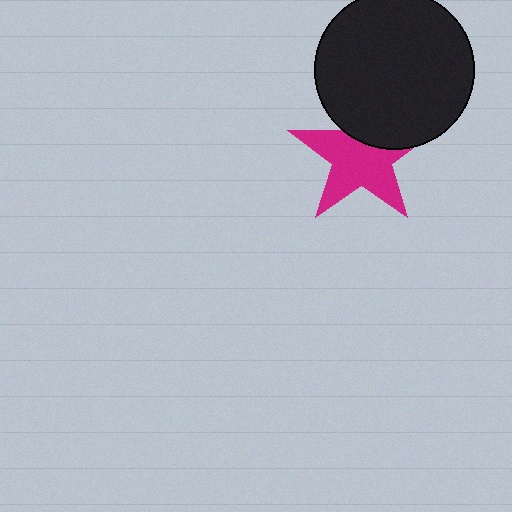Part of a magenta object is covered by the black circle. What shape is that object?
It is a star.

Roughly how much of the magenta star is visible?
Most of it is visible (roughly 68%).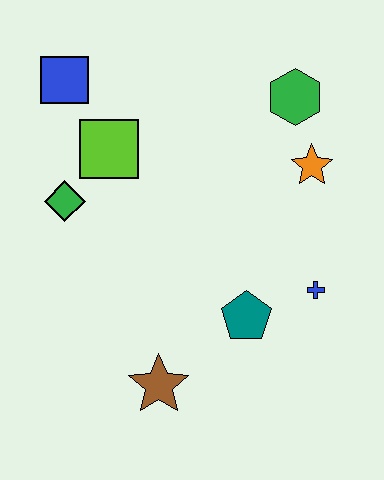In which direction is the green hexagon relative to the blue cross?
The green hexagon is above the blue cross.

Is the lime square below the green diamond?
No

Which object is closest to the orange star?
The green hexagon is closest to the orange star.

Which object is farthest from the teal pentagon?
The blue square is farthest from the teal pentagon.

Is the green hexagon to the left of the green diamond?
No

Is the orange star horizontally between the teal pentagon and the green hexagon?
No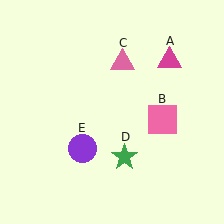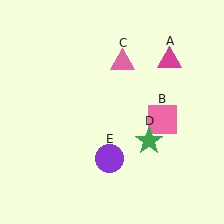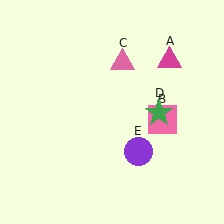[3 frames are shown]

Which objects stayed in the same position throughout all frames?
Magenta triangle (object A) and pink square (object B) and pink triangle (object C) remained stationary.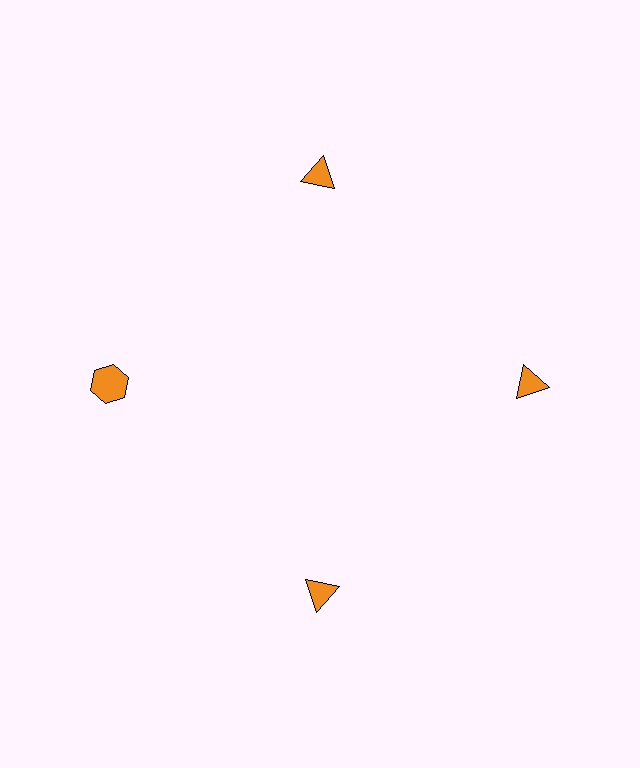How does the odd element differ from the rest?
It has a different shape: hexagon instead of triangle.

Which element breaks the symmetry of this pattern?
The orange hexagon at roughly the 9 o'clock position breaks the symmetry. All other shapes are orange triangles.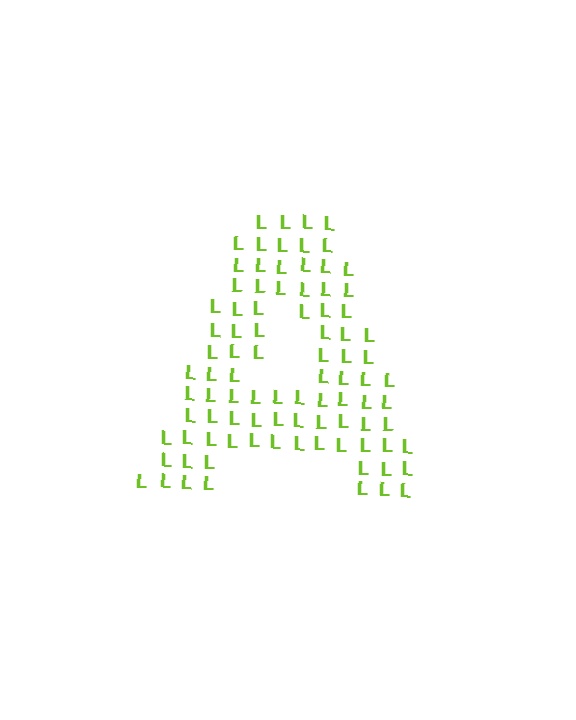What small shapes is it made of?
It is made of small letter L's.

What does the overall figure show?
The overall figure shows the letter A.